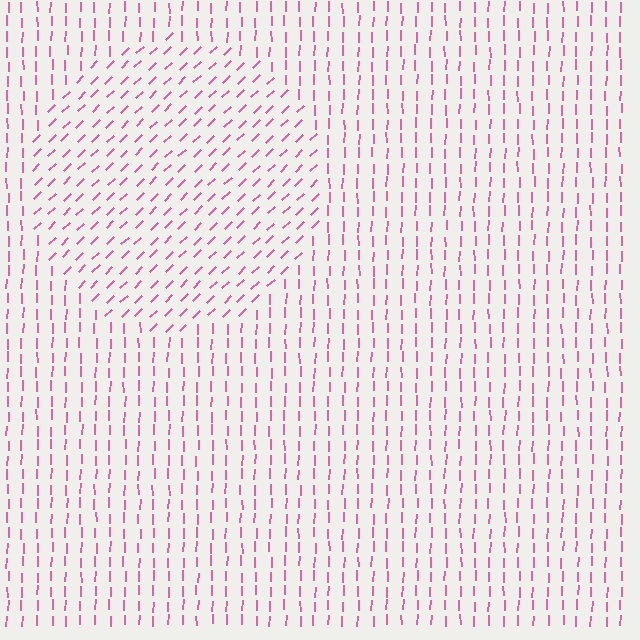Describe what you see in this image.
The image is filled with small pink line segments. A circle region in the image has lines oriented differently from the surrounding lines, creating a visible texture boundary.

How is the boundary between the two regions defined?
The boundary is defined purely by a change in line orientation (approximately 45 degrees difference). All lines are the same color and thickness.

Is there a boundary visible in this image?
Yes, there is a texture boundary formed by a change in line orientation.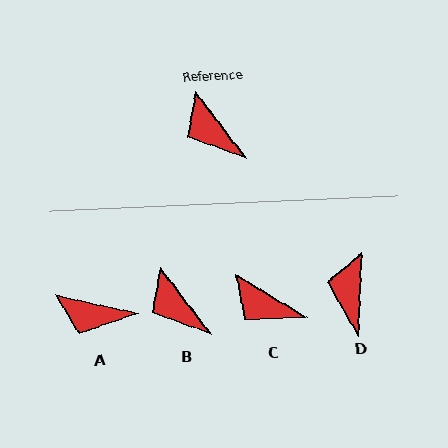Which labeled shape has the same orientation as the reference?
B.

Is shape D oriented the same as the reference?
No, it is off by about 40 degrees.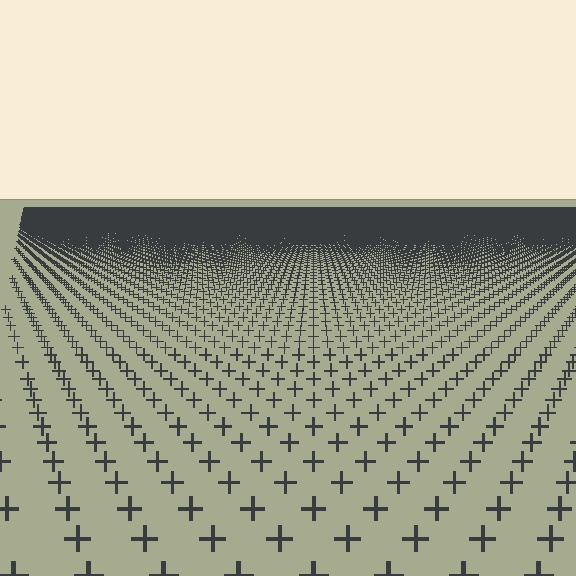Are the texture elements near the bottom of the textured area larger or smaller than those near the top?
Larger. Near the bottom, elements are closer to the viewer and appear at a bigger on-screen size.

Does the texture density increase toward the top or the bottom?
Density increases toward the top.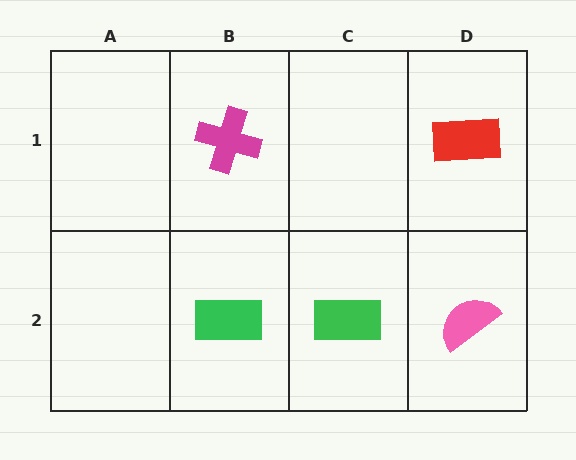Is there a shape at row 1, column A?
No, that cell is empty.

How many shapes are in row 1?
2 shapes.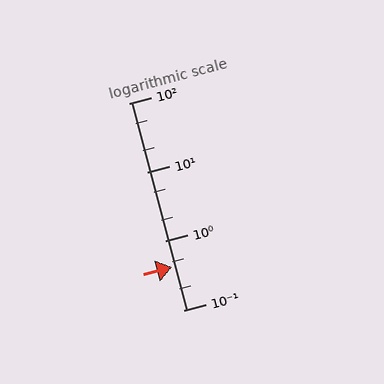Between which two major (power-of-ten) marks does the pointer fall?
The pointer is between 0.1 and 1.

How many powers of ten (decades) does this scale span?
The scale spans 3 decades, from 0.1 to 100.